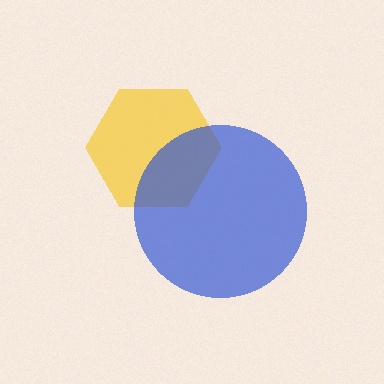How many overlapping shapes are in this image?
There are 2 overlapping shapes in the image.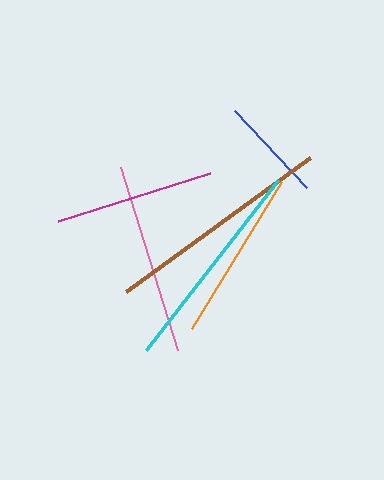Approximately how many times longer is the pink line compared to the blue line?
The pink line is approximately 1.8 times the length of the blue line.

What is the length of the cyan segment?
The cyan segment is approximately 216 pixels long.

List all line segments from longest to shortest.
From longest to shortest: brown, cyan, pink, orange, magenta, blue.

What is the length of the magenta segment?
The magenta segment is approximately 160 pixels long.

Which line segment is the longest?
The brown line is the longest at approximately 228 pixels.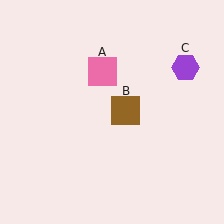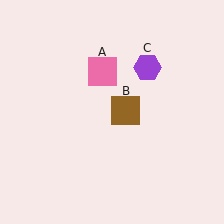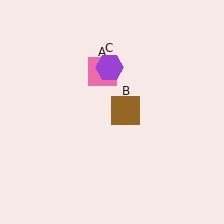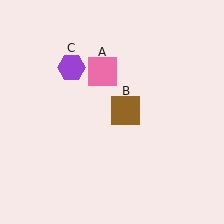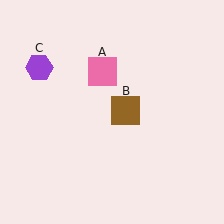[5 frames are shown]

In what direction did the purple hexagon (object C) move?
The purple hexagon (object C) moved left.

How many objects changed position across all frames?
1 object changed position: purple hexagon (object C).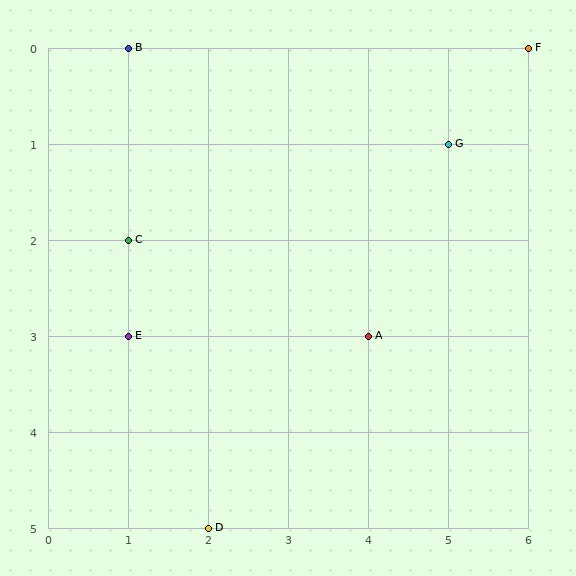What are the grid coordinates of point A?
Point A is at grid coordinates (4, 3).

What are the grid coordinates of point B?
Point B is at grid coordinates (1, 0).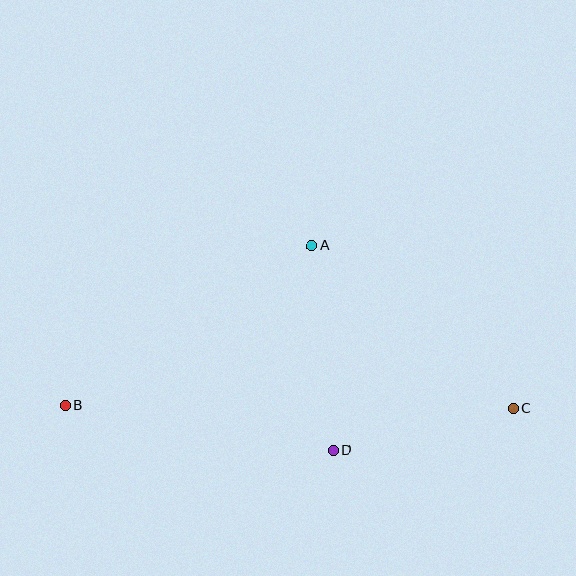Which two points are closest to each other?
Points C and D are closest to each other.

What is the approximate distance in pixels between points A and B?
The distance between A and B is approximately 294 pixels.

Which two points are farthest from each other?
Points B and C are farthest from each other.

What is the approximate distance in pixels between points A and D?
The distance between A and D is approximately 206 pixels.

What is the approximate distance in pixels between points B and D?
The distance between B and D is approximately 272 pixels.